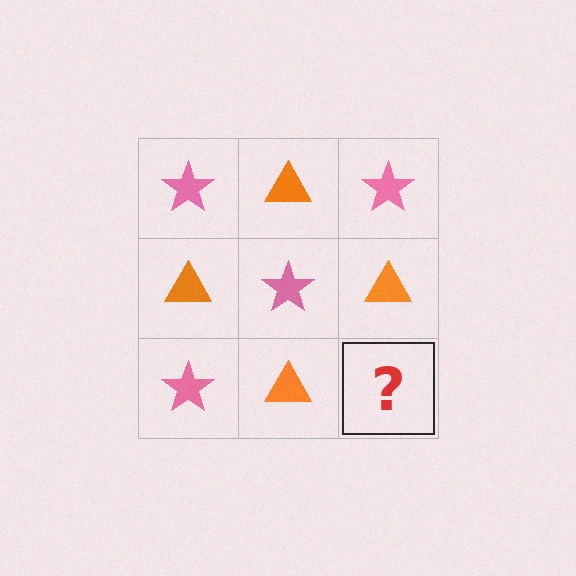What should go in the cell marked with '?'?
The missing cell should contain a pink star.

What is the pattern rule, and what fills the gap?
The rule is that it alternates pink star and orange triangle in a checkerboard pattern. The gap should be filled with a pink star.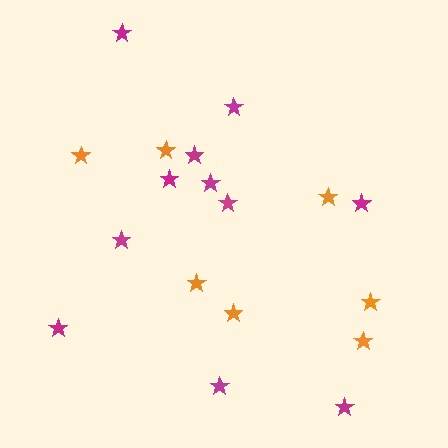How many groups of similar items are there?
There are 2 groups: one group of magenta stars (11) and one group of orange stars (7).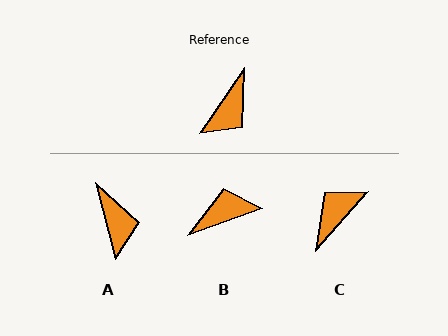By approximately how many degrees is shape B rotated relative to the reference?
Approximately 145 degrees counter-clockwise.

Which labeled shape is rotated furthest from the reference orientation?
C, about 173 degrees away.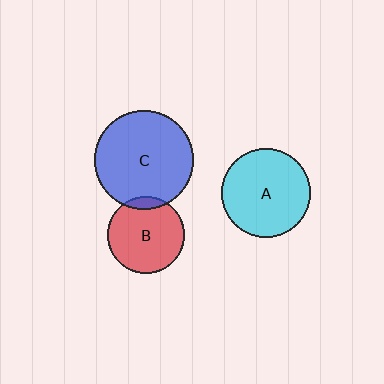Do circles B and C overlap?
Yes.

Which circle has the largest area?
Circle C (blue).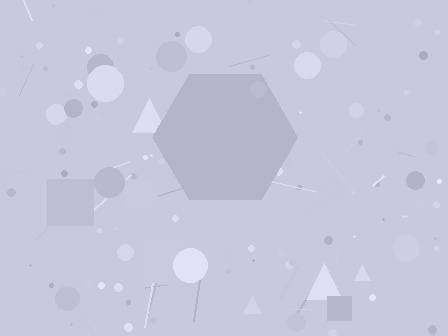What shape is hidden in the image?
A hexagon is hidden in the image.